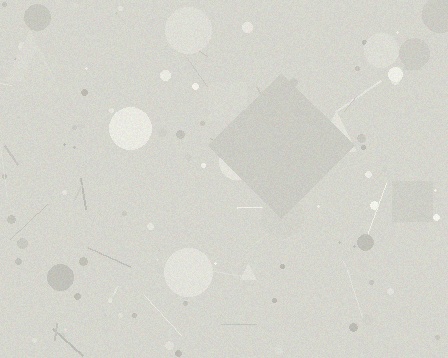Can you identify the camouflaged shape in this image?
The camouflaged shape is a diamond.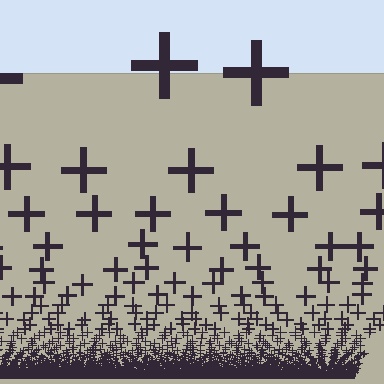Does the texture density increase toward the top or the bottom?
Density increases toward the bottom.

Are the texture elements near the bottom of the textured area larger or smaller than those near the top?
Smaller. The gradient is inverted — elements near the bottom are smaller and denser.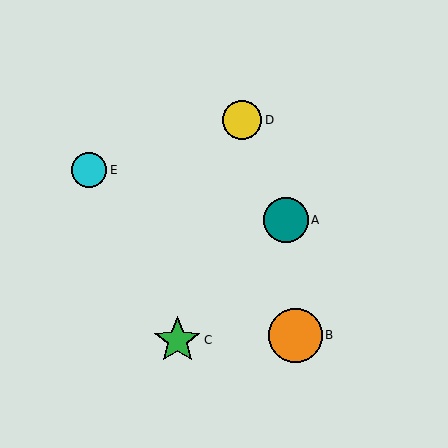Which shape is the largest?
The orange circle (labeled B) is the largest.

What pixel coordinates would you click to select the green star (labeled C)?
Click at (177, 340) to select the green star C.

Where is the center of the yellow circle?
The center of the yellow circle is at (242, 120).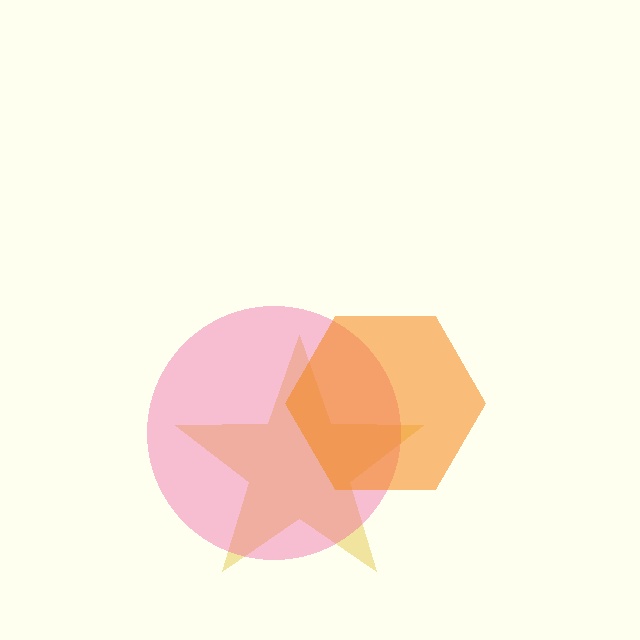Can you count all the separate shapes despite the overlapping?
Yes, there are 3 separate shapes.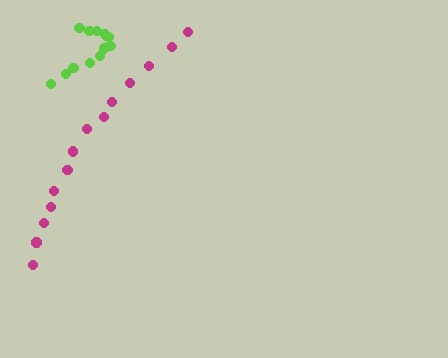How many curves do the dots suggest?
There are 2 distinct paths.